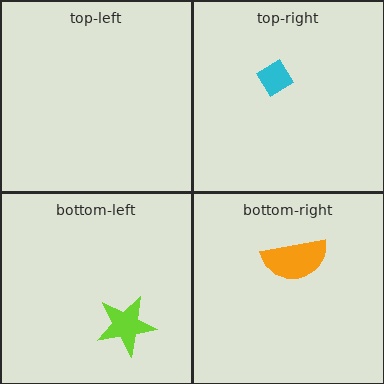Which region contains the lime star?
The bottom-left region.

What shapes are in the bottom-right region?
The orange semicircle.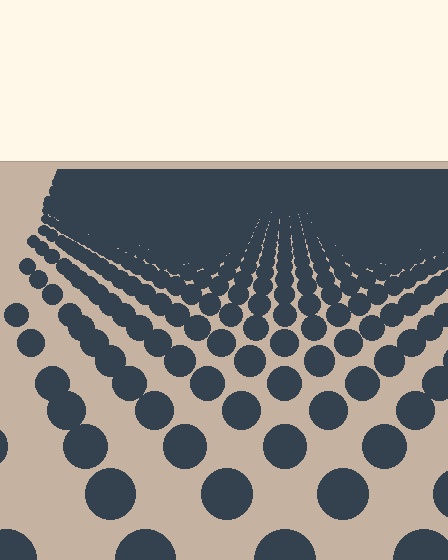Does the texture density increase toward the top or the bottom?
Density increases toward the top.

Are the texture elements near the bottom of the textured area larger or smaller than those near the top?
Larger. Near the bottom, elements are closer to the viewer and appear at a bigger on-screen size.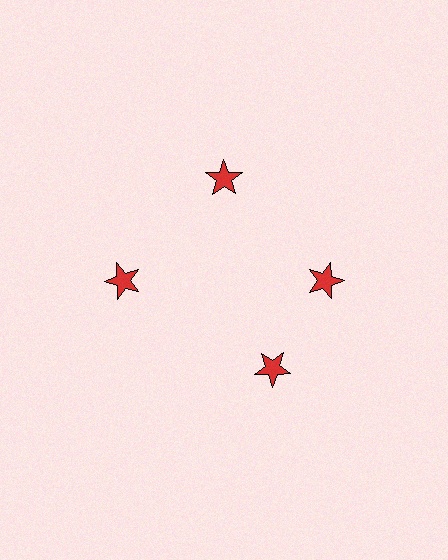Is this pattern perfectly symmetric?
No. The 4 red stars are arranged in a ring, but one element near the 6 o'clock position is rotated out of alignment along the ring, breaking the 4-fold rotational symmetry.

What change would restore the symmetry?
The symmetry would be restored by rotating it back into even spacing with its neighbors so that all 4 stars sit at equal angles and equal distance from the center.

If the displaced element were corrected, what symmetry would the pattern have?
It would have 4-fold rotational symmetry — the pattern would map onto itself every 90 degrees.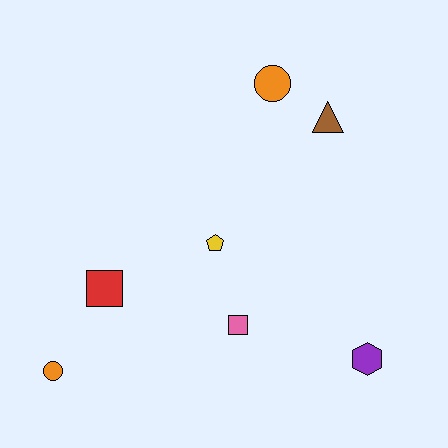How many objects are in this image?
There are 7 objects.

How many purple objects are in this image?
There is 1 purple object.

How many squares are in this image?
There are 2 squares.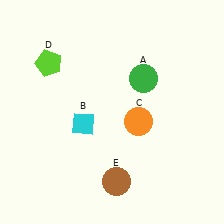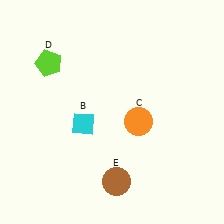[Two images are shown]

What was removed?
The green circle (A) was removed in Image 2.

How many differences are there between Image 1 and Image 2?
There is 1 difference between the two images.